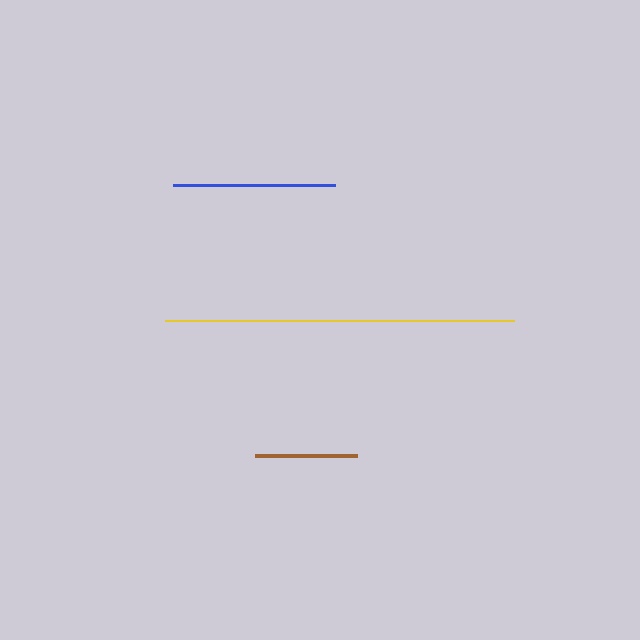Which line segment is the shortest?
The brown line is the shortest at approximately 103 pixels.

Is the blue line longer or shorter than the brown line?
The blue line is longer than the brown line.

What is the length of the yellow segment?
The yellow segment is approximately 348 pixels long.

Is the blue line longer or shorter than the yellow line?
The yellow line is longer than the blue line.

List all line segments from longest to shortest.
From longest to shortest: yellow, blue, brown.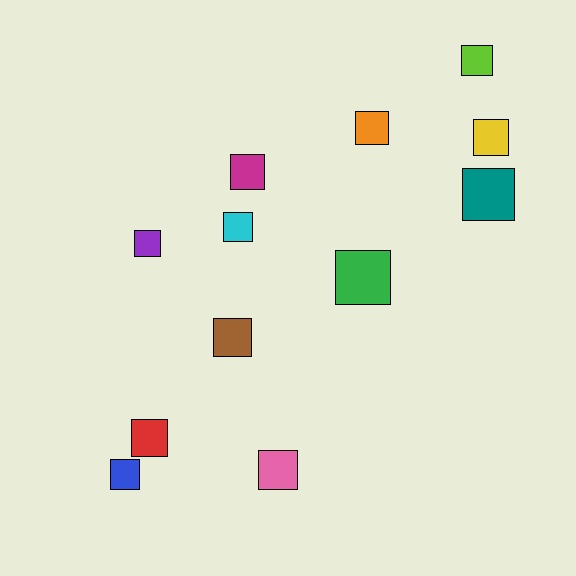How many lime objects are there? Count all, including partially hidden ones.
There is 1 lime object.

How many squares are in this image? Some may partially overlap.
There are 12 squares.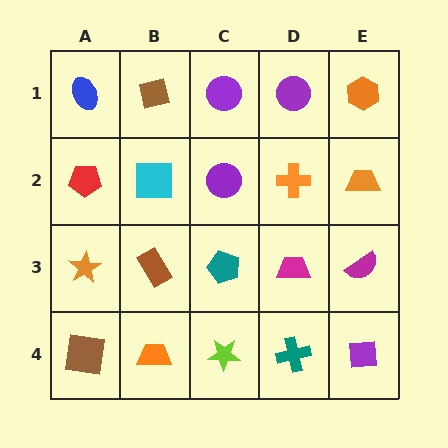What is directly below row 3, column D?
A teal cross.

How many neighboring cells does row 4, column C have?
3.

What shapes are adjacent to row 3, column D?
An orange cross (row 2, column D), a teal cross (row 4, column D), a teal pentagon (row 3, column C), a magenta semicircle (row 3, column E).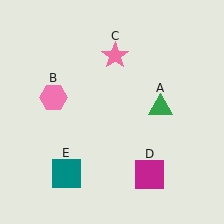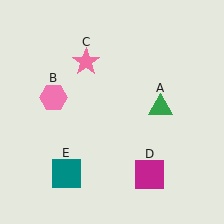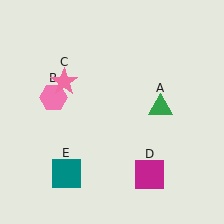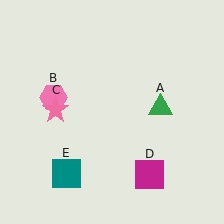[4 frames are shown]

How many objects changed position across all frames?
1 object changed position: pink star (object C).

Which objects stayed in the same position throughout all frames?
Green triangle (object A) and pink hexagon (object B) and magenta square (object D) and teal square (object E) remained stationary.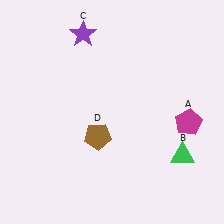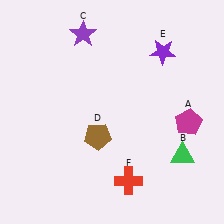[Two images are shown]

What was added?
A purple star (E), a red cross (F) were added in Image 2.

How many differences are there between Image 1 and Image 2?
There are 2 differences between the two images.